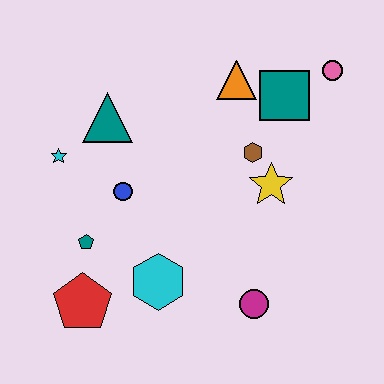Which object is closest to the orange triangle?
The teal square is closest to the orange triangle.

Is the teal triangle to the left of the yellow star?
Yes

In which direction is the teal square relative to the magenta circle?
The teal square is above the magenta circle.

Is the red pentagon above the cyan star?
No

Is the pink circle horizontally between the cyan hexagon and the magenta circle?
No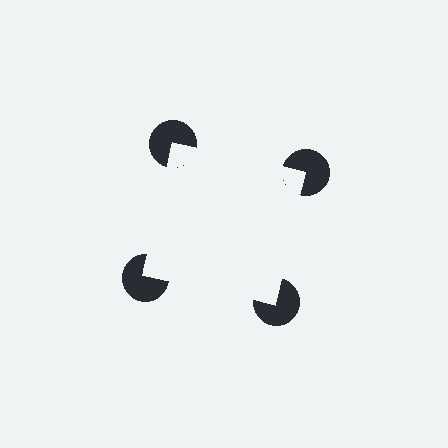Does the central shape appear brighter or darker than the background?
It typically appears slightly brighter than the background, even though no actual brightness change is drawn.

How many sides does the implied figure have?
4 sides.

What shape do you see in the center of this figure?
An illusory square — its edges are inferred from the aligned wedge cuts in the pac-man discs, not physically drawn.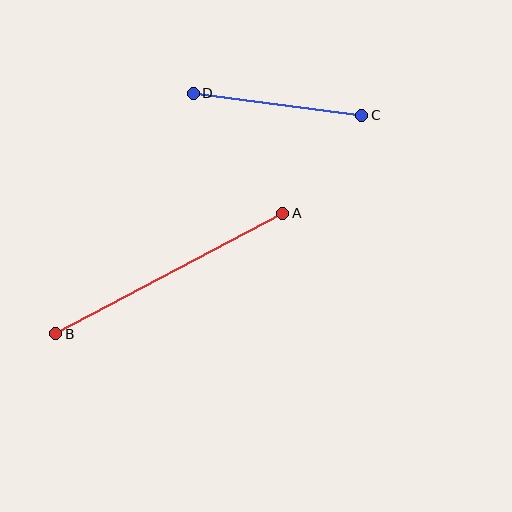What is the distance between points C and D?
The distance is approximately 170 pixels.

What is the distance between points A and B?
The distance is approximately 257 pixels.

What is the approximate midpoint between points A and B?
The midpoint is at approximately (169, 273) pixels.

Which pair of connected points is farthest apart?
Points A and B are farthest apart.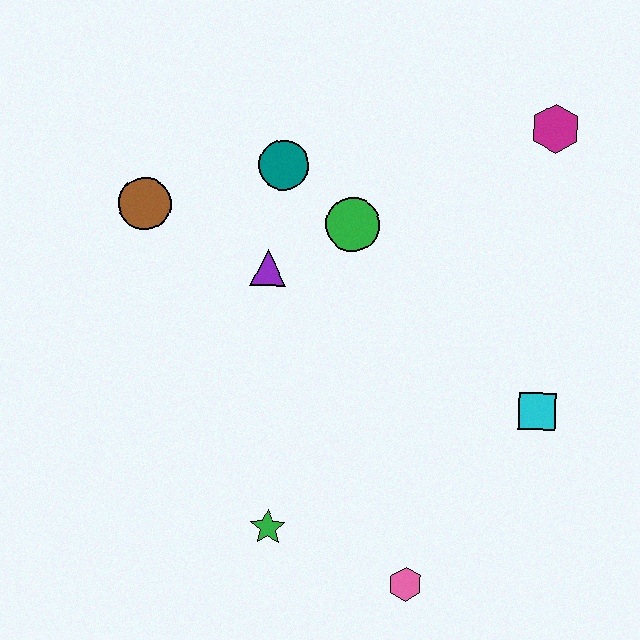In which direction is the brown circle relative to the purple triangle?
The brown circle is to the left of the purple triangle.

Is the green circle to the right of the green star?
Yes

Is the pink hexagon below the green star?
Yes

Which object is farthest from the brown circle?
The pink hexagon is farthest from the brown circle.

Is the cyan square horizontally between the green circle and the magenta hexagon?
Yes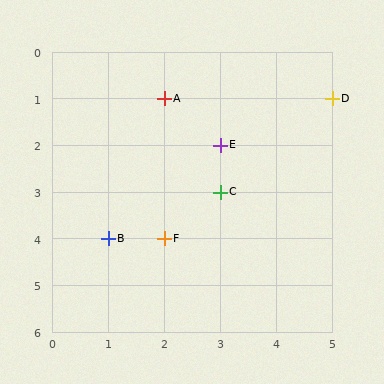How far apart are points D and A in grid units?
Points D and A are 3 columns apart.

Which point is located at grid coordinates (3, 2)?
Point E is at (3, 2).